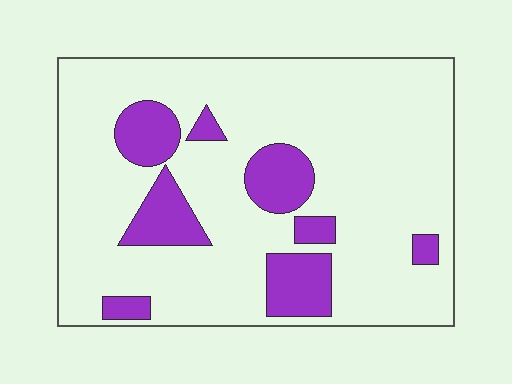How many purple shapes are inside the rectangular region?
8.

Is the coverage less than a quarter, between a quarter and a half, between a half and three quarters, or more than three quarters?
Less than a quarter.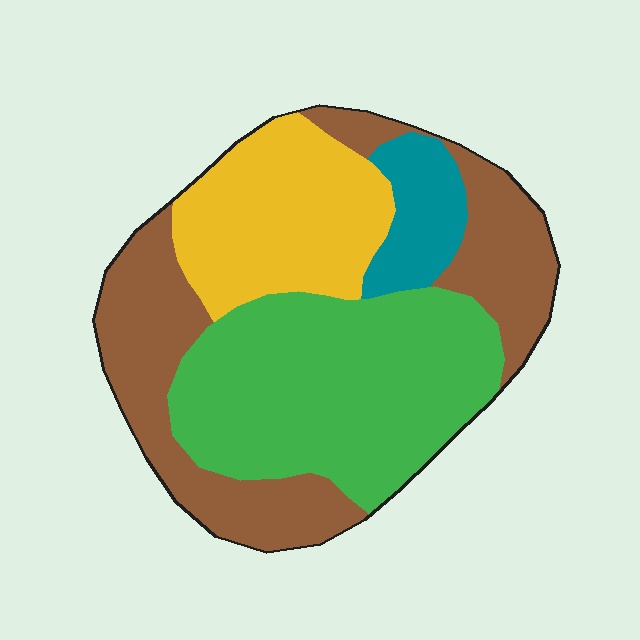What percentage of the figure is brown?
Brown covers 33% of the figure.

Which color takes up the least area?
Teal, at roughly 10%.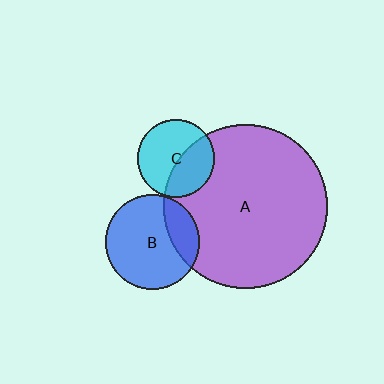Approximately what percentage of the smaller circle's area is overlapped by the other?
Approximately 25%.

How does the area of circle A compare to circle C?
Approximately 4.5 times.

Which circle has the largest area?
Circle A (purple).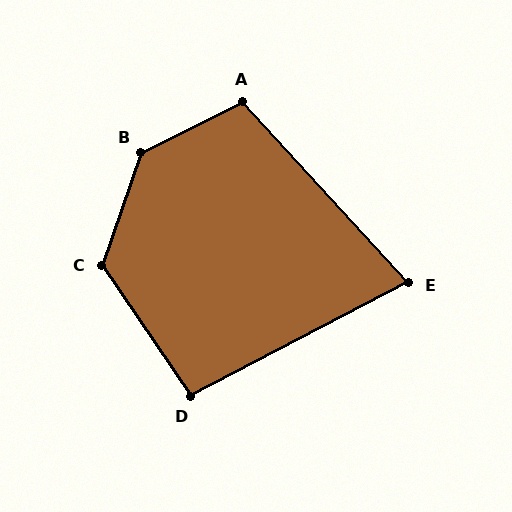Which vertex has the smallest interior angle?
E, at approximately 75 degrees.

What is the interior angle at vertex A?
Approximately 106 degrees (obtuse).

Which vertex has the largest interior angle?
B, at approximately 136 degrees.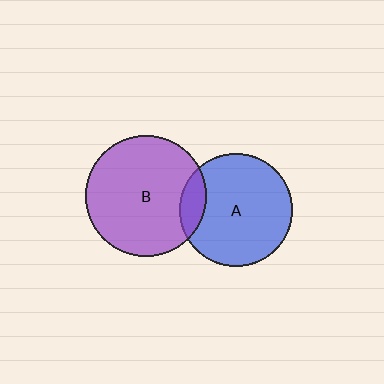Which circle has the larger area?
Circle B (purple).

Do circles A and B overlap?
Yes.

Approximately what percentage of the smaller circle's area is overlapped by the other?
Approximately 15%.